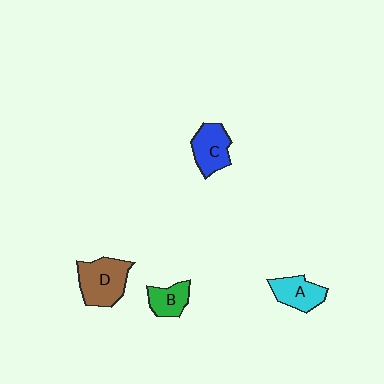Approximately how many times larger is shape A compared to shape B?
Approximately 1.2 times.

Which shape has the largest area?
Shape D (brown).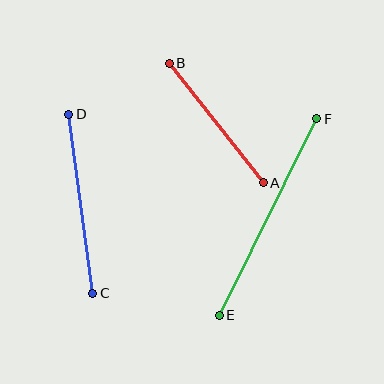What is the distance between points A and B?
The distance is approximately 152 pixels.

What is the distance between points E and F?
The distance is approximately 219 pixels.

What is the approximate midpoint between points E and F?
The midpoint is at approximately (268, 217) pixels.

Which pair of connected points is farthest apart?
Points E and F are farthest apart.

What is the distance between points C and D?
The distance is approximately 181 pixels.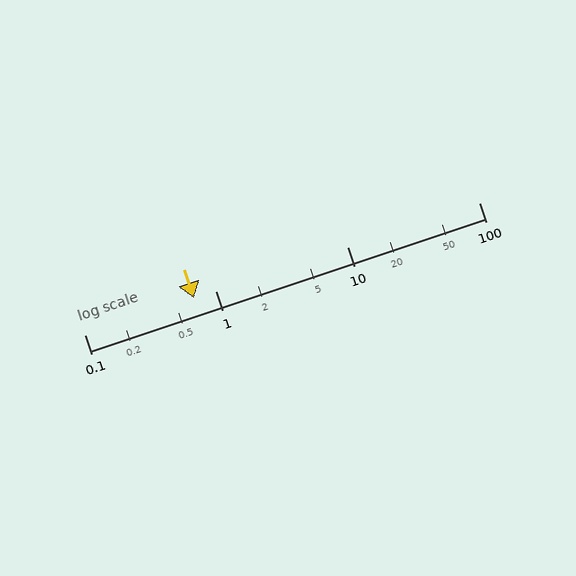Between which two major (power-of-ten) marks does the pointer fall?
The pointer is between 0.1 and 1.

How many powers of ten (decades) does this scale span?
The scale spans 3 decades, from 0.1 to 100.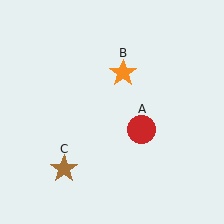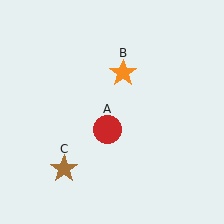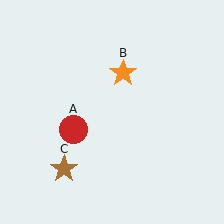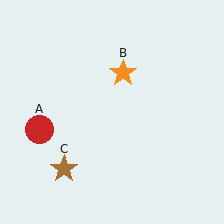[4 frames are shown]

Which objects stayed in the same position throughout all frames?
Orange star (object B) and brown star (object C) remained stationary.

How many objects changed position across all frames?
1 object changed position: red circle (object A).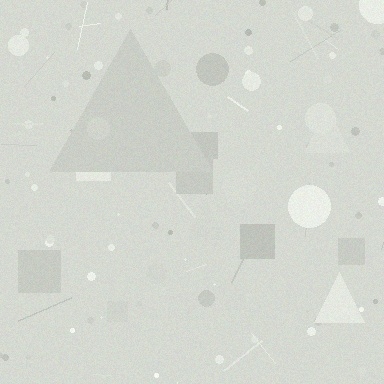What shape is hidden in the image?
A triangle is hidden in the image.